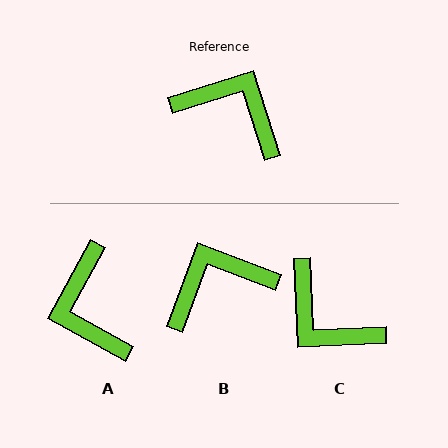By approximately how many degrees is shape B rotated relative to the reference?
Approximately 52 degrees counter-clockwise.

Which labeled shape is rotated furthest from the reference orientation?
C, about 165 degrees away.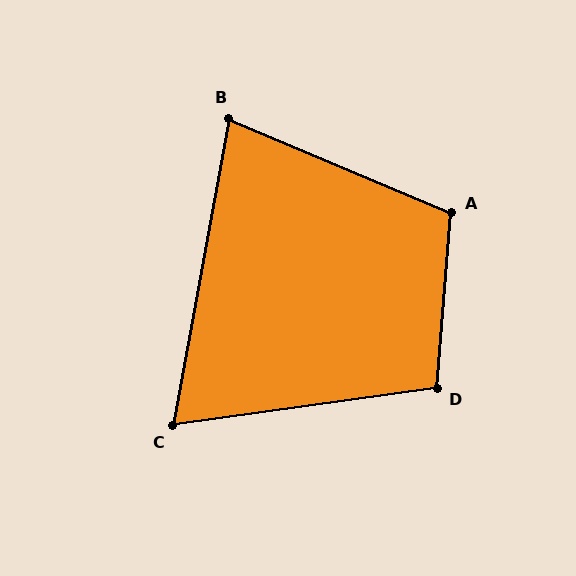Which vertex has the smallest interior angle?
C, at approximately 72 degrees.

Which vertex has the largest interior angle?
A, at approximately 108 degrees.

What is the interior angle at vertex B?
Approximately 77 degrees (acute).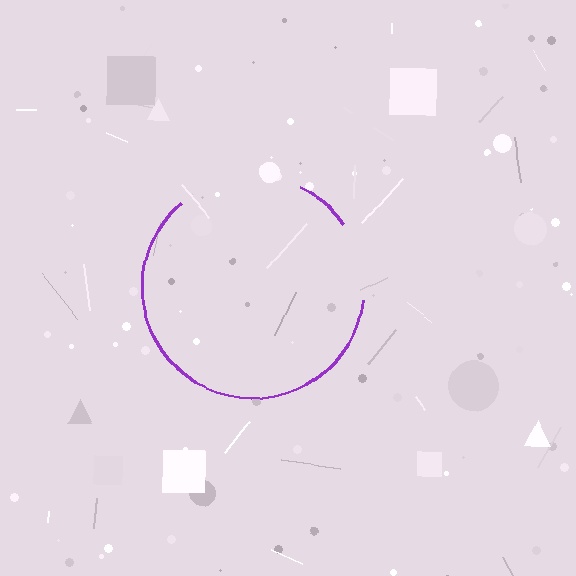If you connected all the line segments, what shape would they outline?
They would outline a circle.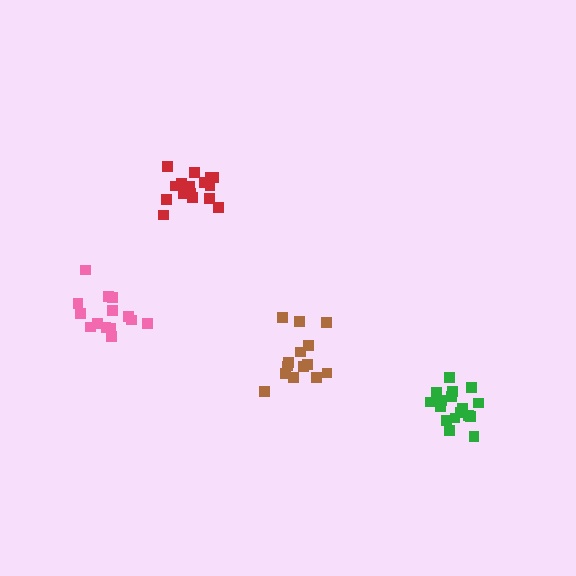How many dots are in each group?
Group 1: 14 dots, Group 2: 16 dots, Group 3: 14 dots, Group 4: 17 dots (61 total).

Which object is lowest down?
The green cluster is bottommost.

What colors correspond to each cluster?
The clusters are colored: pink, red, brown, green.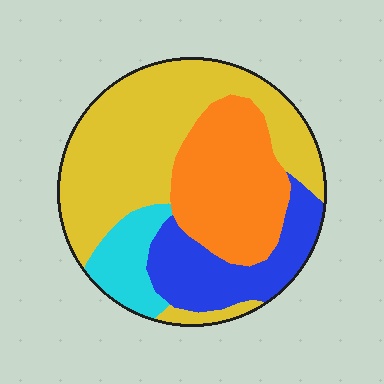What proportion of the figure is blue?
Blue takes up about one fifth (1/5) of the figure.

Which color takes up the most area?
Yellow, at roughly 45%.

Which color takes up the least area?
Cyan, at roughly 10%.